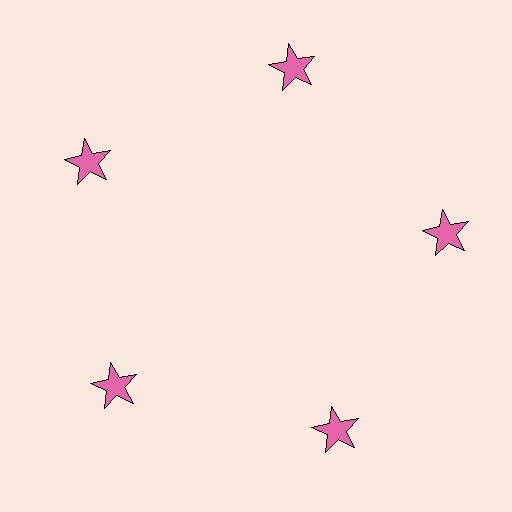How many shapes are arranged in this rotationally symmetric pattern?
There are 5 shapes, arranged in 5 groups of 1.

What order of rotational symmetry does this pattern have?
This pattern has 5-fold rotational symmetry.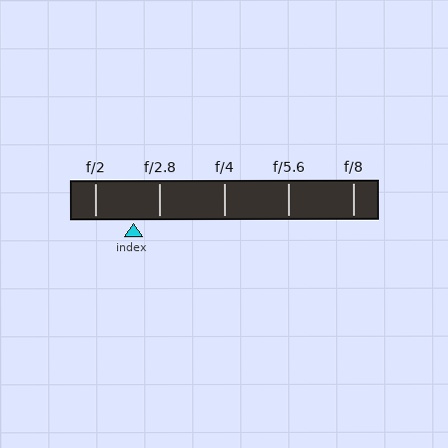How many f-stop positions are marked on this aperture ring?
There are 5 f-stop positions marked.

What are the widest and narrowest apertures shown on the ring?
The widest aperture shown is f/2 and the narrowest is f/8.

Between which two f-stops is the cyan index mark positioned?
The index mark is between f/2 and f/2.8.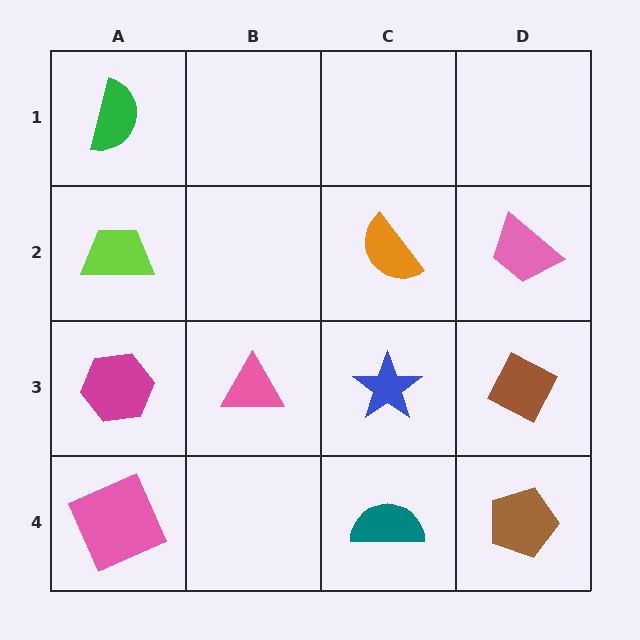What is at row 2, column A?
A lime trapezoid.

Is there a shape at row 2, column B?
No, that cell is empty.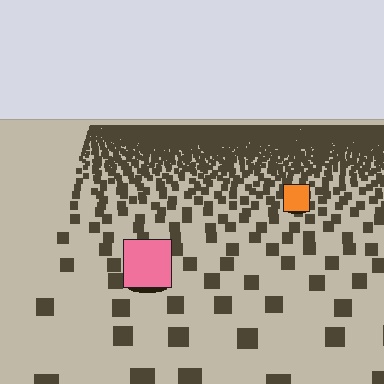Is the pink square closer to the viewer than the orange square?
Yes. The pink square is closer — you can tell from the texture gradient: the ground texture is coarser near it.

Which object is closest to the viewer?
The pink square is closest. The texture marks near it are larger and more spread out.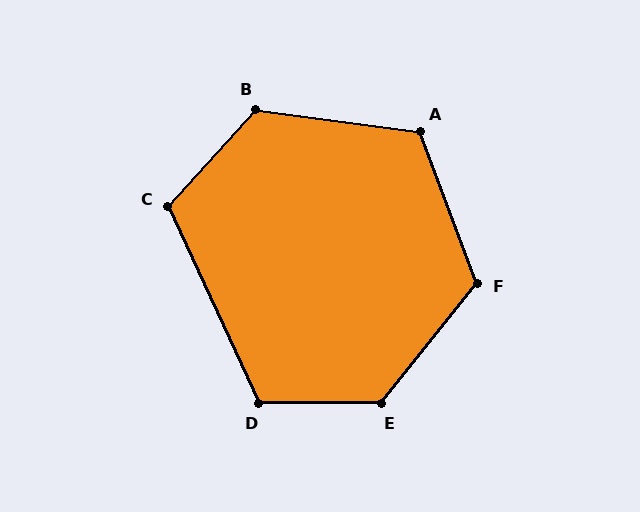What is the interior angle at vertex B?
Approximately 124 degrees (obtuse).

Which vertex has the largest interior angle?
E, at approximately 129 degrees.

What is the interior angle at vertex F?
Approximately 121 degrees (obtuse).